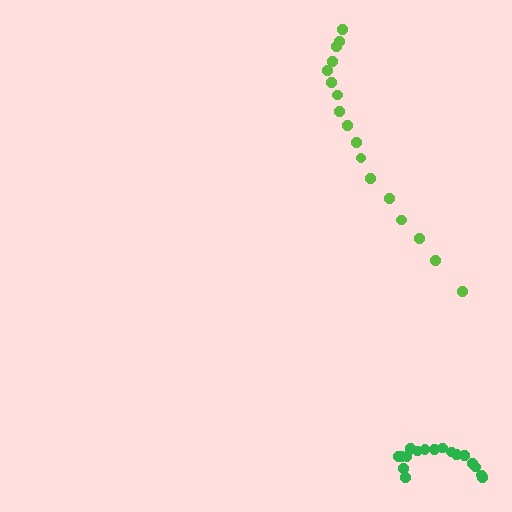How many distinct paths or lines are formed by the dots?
There are 2 distinct paths.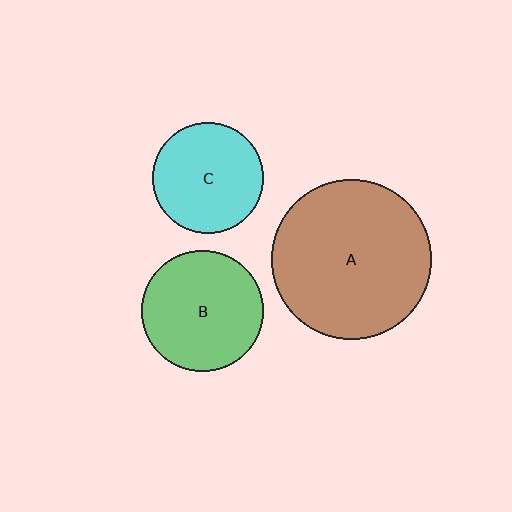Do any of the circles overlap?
No, none of the circles overlap.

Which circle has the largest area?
Circle A (brown).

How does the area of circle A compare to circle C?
Approximately 2.0 times.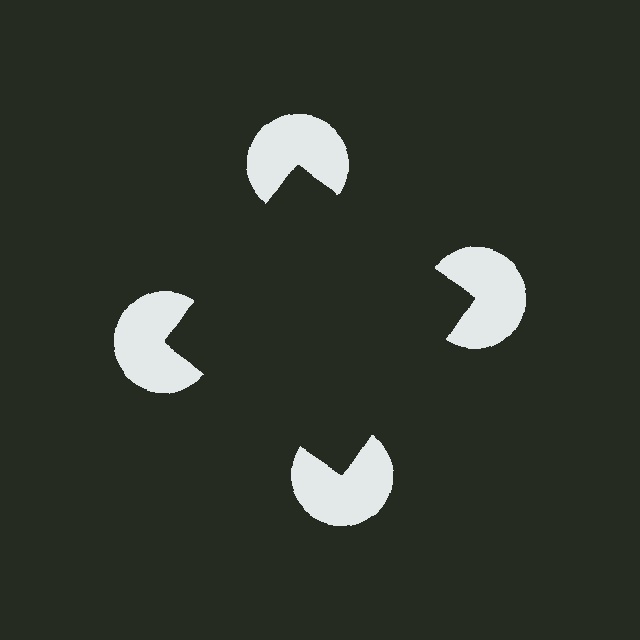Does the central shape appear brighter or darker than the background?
It typically appears slightly darker than the background, even though no actual brightness change is drawn.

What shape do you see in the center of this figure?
An illusory square — its edges are inferred from the aligned wedge cuts in the pac-man discs, not physically drawn.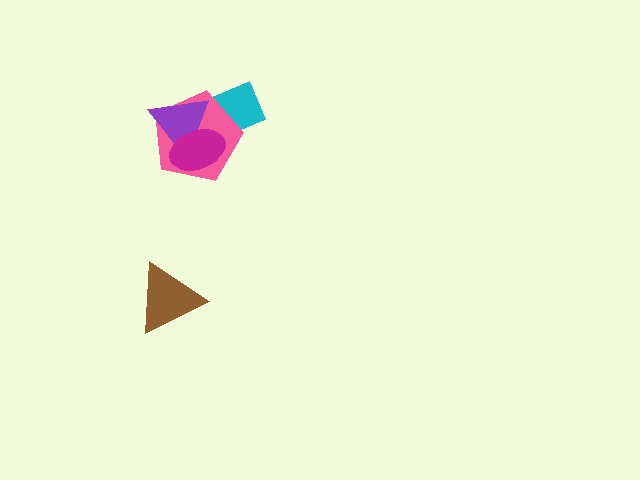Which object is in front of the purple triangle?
The magenta ellipse is in front of the purple triangle.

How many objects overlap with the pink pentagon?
3 objects overlap with the pink pentagon.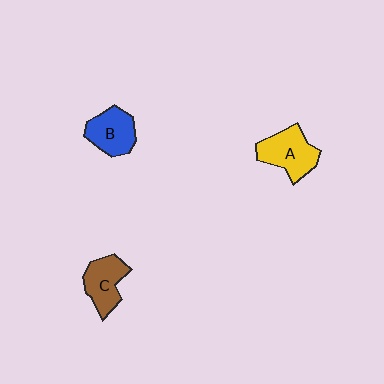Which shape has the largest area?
Shape A (yellow).